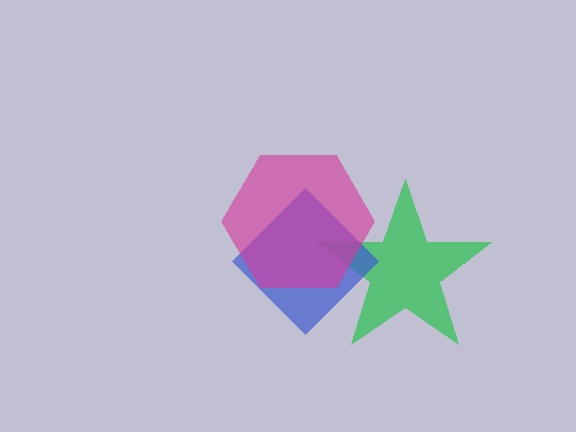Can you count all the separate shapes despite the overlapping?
Yes, there are 3 separate shapes.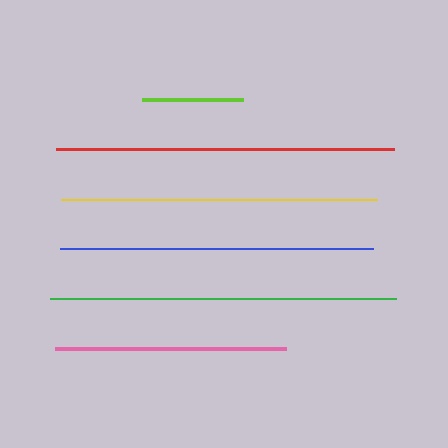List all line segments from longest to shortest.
From longest to shortest: green, red, yellow, blue, pink, lime.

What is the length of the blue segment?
The blue segment is approximately 313 pixels long.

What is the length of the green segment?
The green segment is approximately 347 pixels long.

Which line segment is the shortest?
The lime line is the shortest at approximately 101 pixels.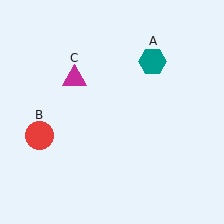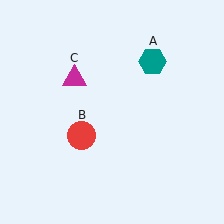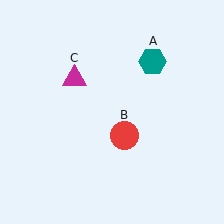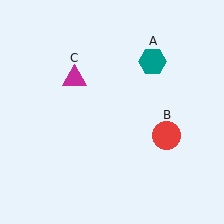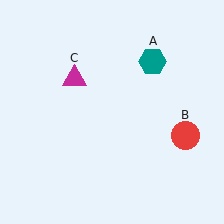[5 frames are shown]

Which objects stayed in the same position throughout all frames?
Teal hexagon (object A) and magenta triangle (object C) remained stationary.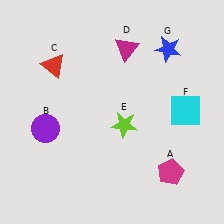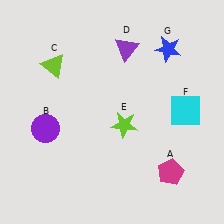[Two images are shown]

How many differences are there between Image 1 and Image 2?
There are 2 differences between the two images.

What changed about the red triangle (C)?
In Image 1, C is red. In Image 2, it changed to lime.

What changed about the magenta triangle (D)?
In Image 1, D is magenta. In Image 2, it changed to purple.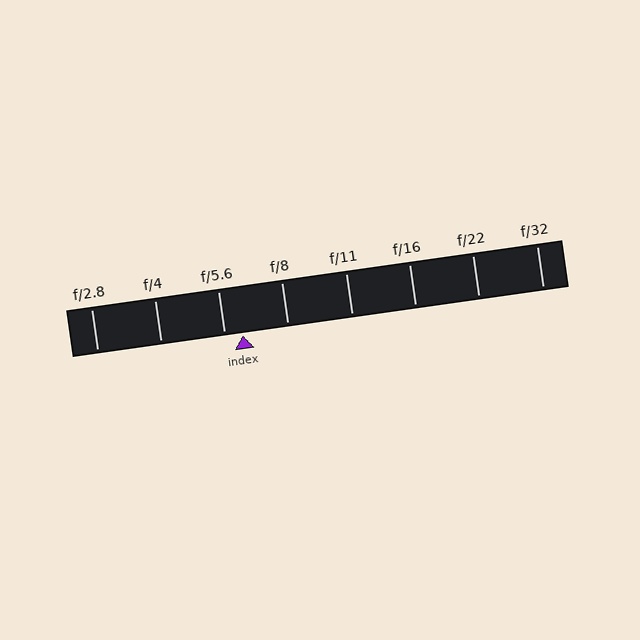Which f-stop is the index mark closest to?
The index mark is closest to f/5.6.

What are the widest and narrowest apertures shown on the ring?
The widest aperture shown is f/2.8 and the narrowest is f/32.